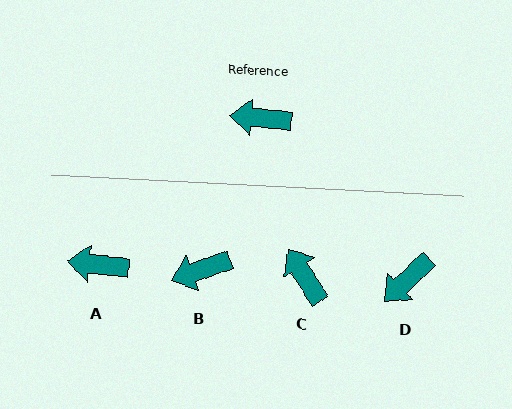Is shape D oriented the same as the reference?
No, it is off by about 49 degrees.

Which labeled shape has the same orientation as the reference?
A.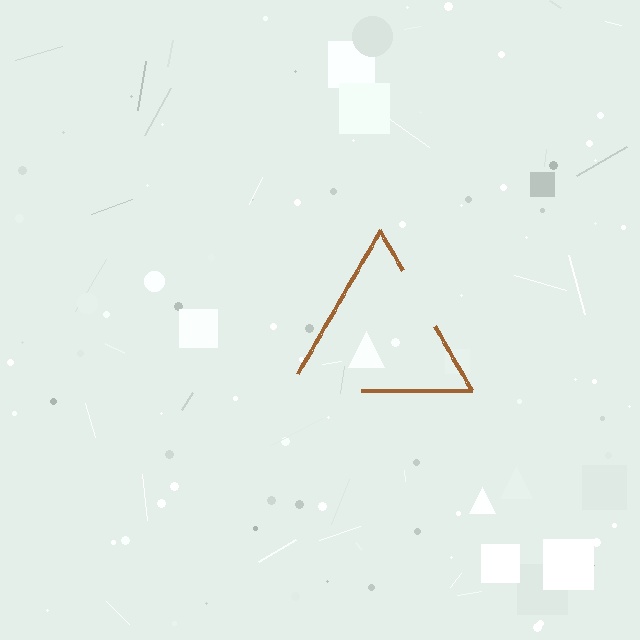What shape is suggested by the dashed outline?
The dashed outline suggests a triangle.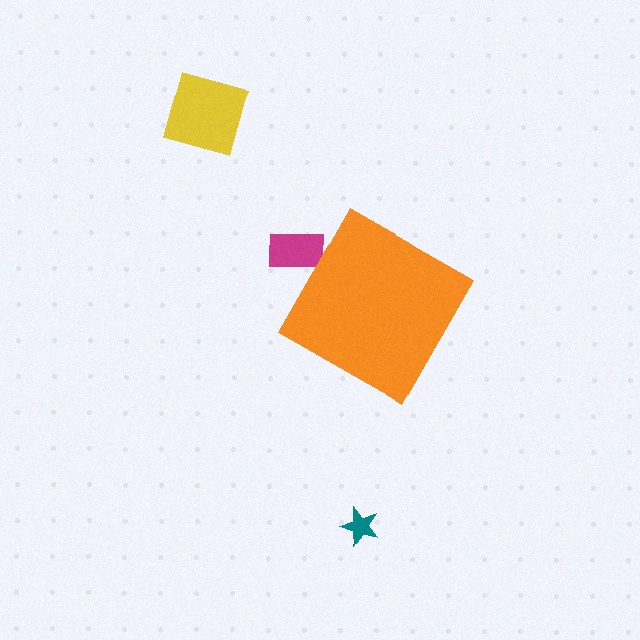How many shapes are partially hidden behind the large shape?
1 shape is partially hidden.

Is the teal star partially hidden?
No, the teal star is fully visible.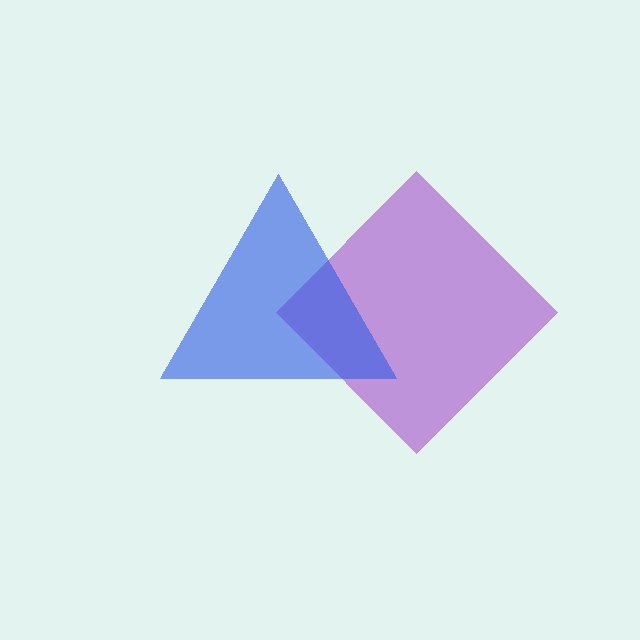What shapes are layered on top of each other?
The layered shapes are: a purple diamond, a blue triangle.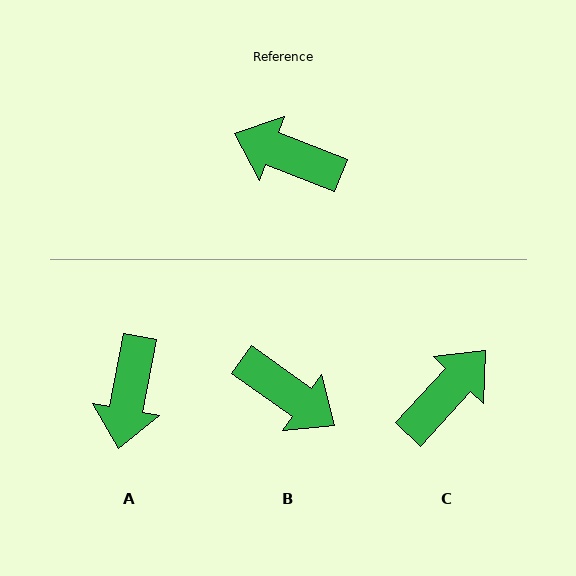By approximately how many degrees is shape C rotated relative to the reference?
Approximately 111 degrees clockwise.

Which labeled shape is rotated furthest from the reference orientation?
B, about 167 degrees away.